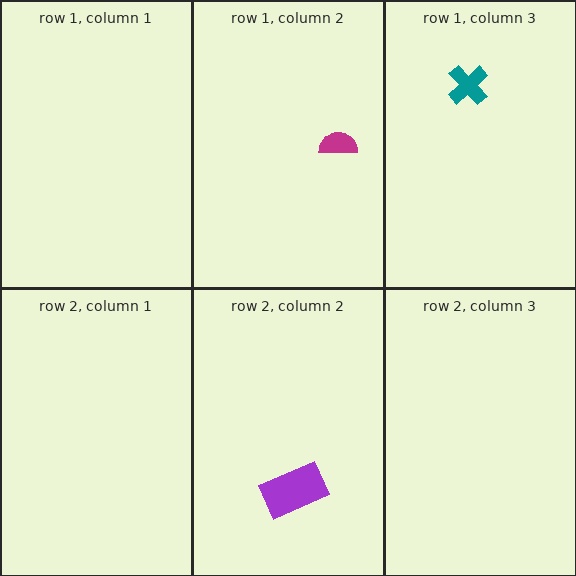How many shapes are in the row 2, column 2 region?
1.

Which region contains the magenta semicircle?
The row 1, column 2 region.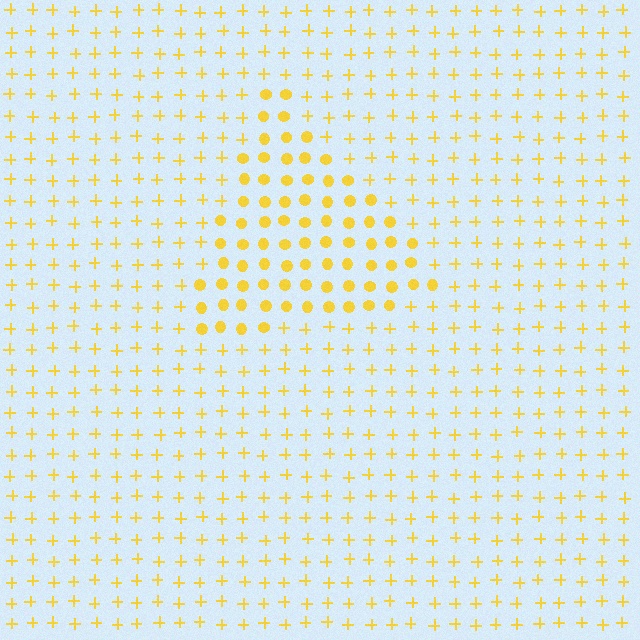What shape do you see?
I see a triangle.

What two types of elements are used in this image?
The image uses circles inside the triangle region and plus signs outside it.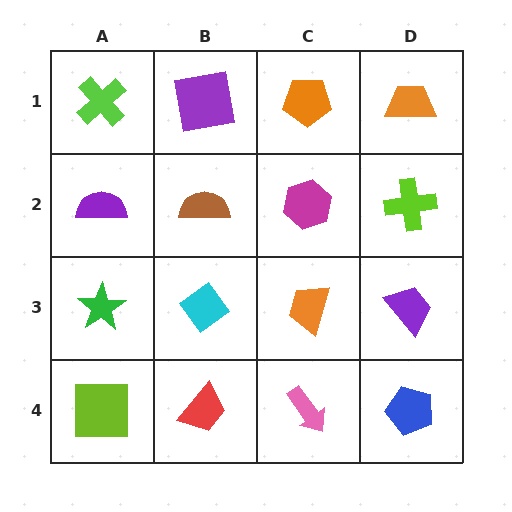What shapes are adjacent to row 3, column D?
A lime cross (row 2, column D), a blue pentagon (row 4, column D), an orange trapezoid (row 3, column C).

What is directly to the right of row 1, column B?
An orange pentagon.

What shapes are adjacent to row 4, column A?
A green star (row 3, column A), a red trapezoid (row 4, column B).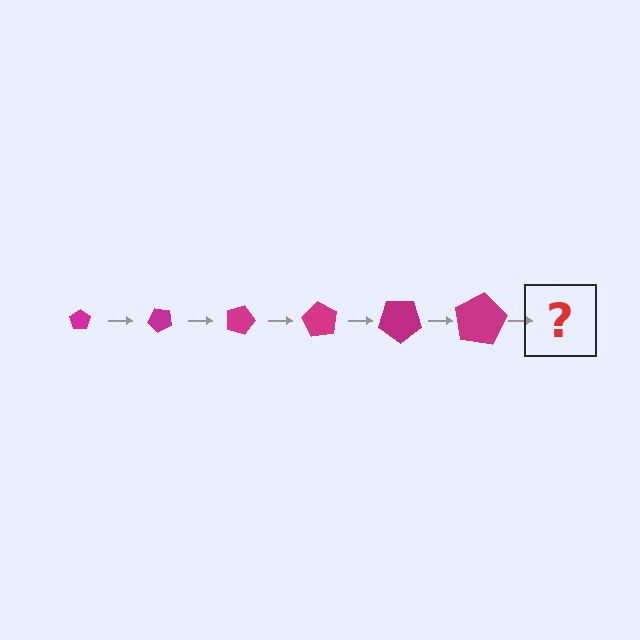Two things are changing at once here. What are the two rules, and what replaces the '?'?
The two rules are that the pentagon grows larger each step and it rotates 45 degrees each step. The '?' should be a pentagon, larger than the previous one and rotated 270 degrees from the start.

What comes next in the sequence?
The next element should be a pentagon, larger than the previous one and rotated 270 degrees from the start.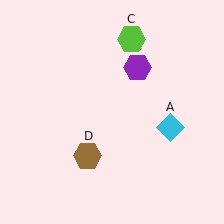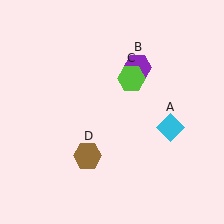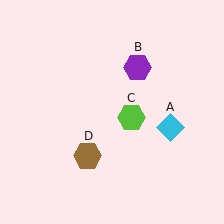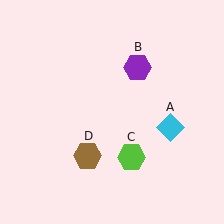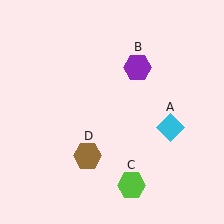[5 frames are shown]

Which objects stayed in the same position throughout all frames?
Cyan diamond (object A) and purple hexagon (object B) and brown hexagon (object D) remained stationary.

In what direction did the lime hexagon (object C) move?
The lime hexagon (object C) moved down.